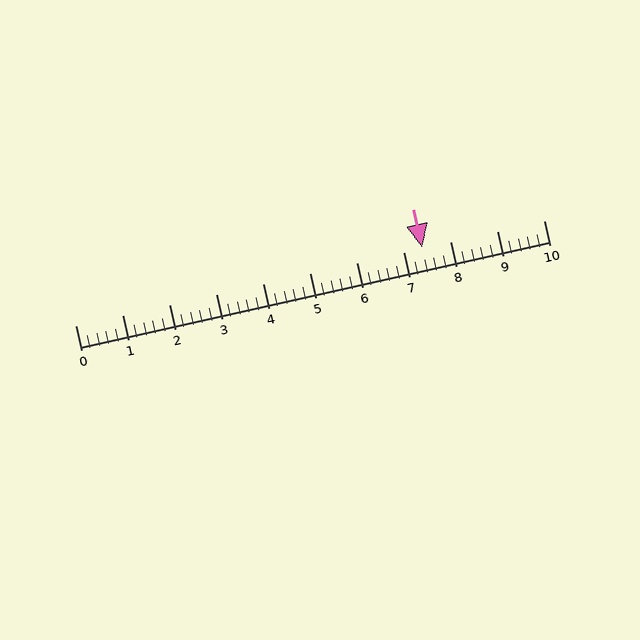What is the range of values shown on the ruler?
The ruler shows values from 0 to 10.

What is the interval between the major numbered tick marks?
The major tick marks are spaced 1 units apart.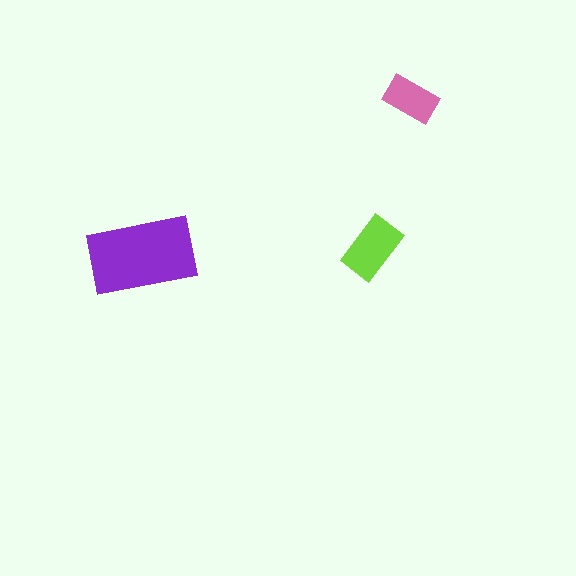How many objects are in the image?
There are 3 objects in the image.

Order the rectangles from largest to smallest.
the purple one, the lime one, the pink one.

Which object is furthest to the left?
The purple rectangle is leftmost.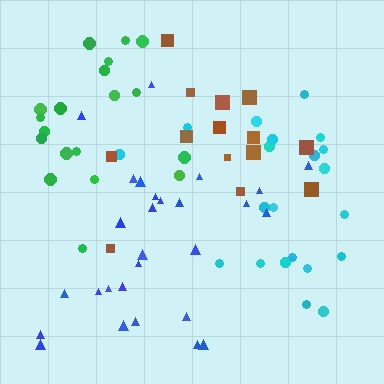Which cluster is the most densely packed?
Green.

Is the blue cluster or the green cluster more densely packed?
Green.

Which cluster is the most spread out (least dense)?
Brown.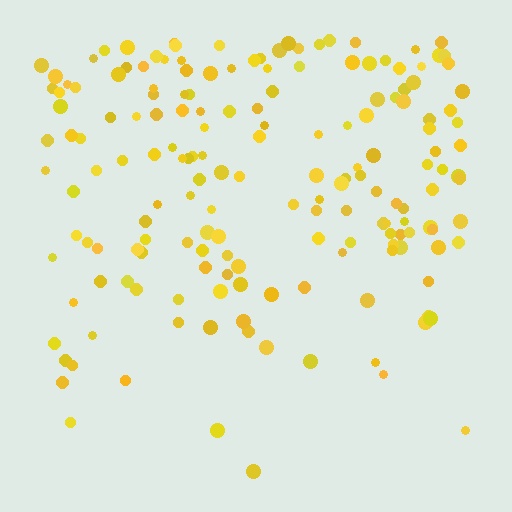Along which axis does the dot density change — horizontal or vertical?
Vertical.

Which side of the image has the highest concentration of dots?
The top.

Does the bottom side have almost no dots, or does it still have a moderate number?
Still a moderate number, just noticeably fewer than the top.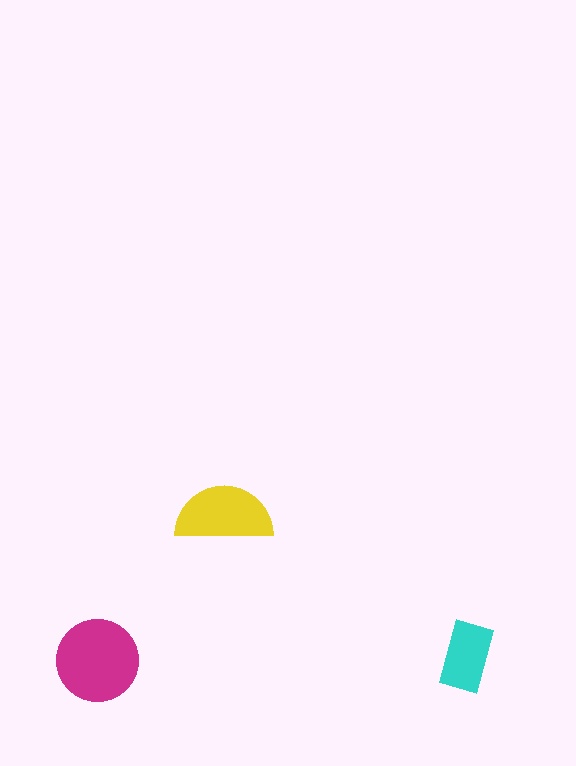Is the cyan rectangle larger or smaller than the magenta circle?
Smaller.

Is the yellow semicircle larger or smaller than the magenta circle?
Smaller.